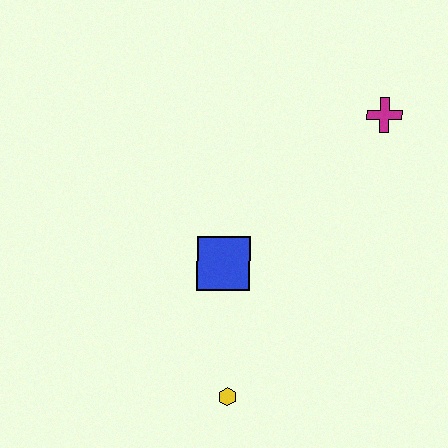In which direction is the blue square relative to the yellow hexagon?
The blue square is above the yellow hexagon.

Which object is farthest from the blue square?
The magenta cross is farthest from the blue square.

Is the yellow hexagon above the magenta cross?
No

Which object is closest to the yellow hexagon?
The blue square is closest to the yellow hexagon.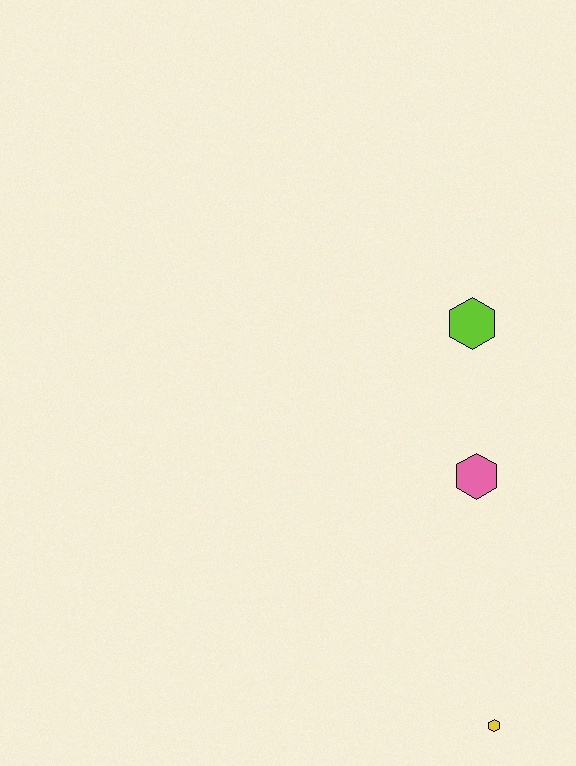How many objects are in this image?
There are 3 objects.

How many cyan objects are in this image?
There are no cyan objects.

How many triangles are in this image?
There are no triangles.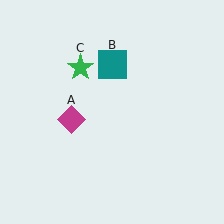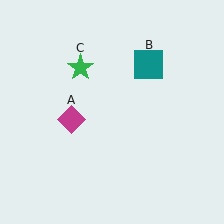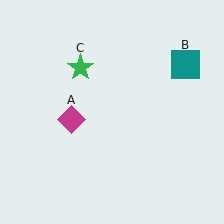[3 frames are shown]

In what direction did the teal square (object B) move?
The teal square (object B) moved right.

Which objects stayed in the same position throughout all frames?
Magenta diamond (object A) and green star (object C) remained stationary.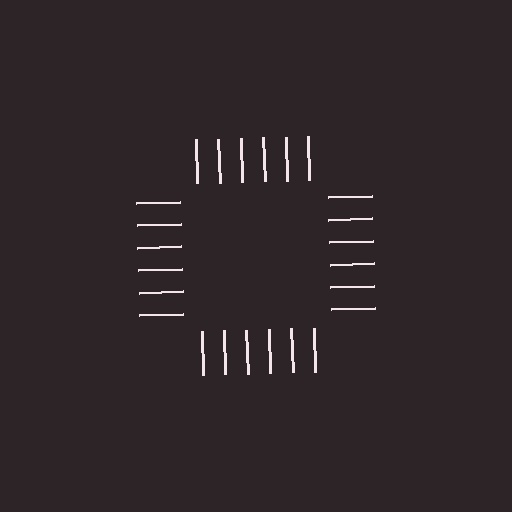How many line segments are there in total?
24 — 6 along each of the 4 edges.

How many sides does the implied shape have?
4 sides — the line-ends trace a square.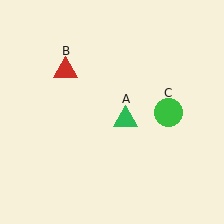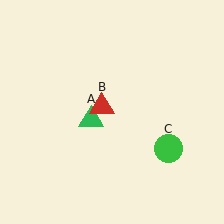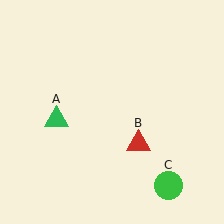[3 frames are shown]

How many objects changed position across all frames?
3 objects changed position: green triangle (object A), red triangle (object B), green circle (object C).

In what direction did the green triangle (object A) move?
The green triangle (object A) moved left.